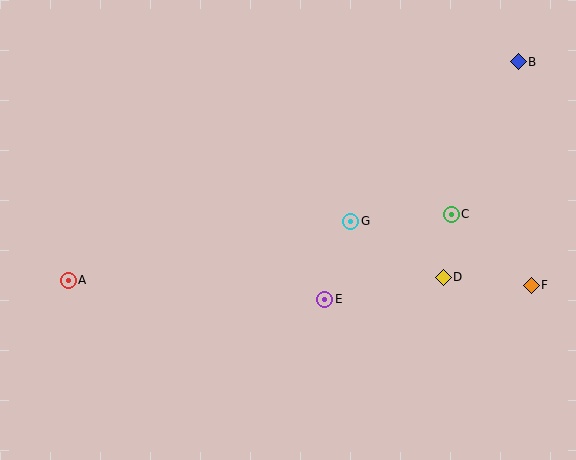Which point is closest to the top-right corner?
Point B is closest to the top-right corner.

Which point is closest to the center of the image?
Point G at (351, 221) is closest to the center.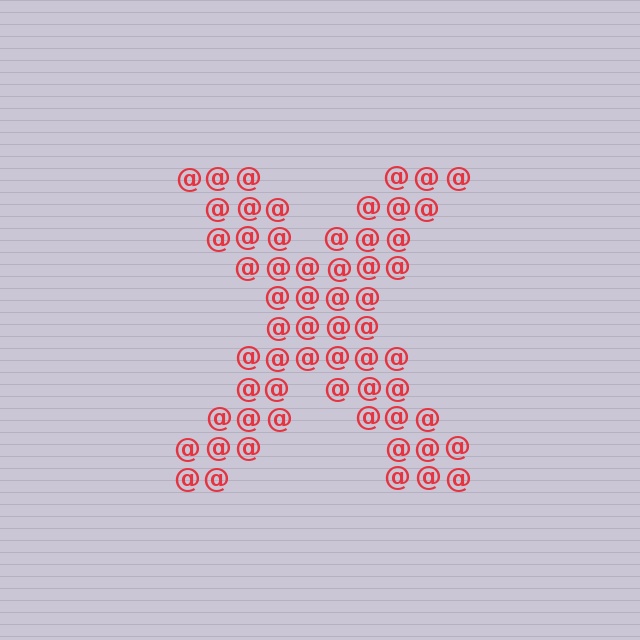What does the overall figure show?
The overall figure shows the letter X.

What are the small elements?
The small elements are at signs.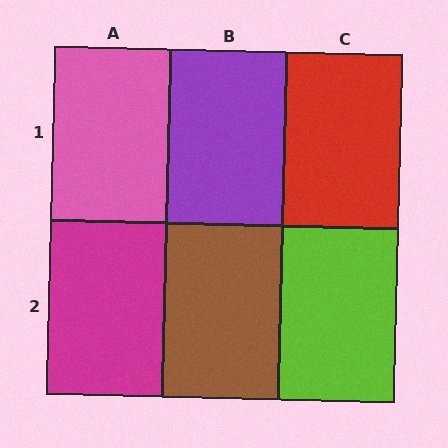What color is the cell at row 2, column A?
Magenta.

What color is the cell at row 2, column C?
Lime.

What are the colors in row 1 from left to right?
Pink, purple, red.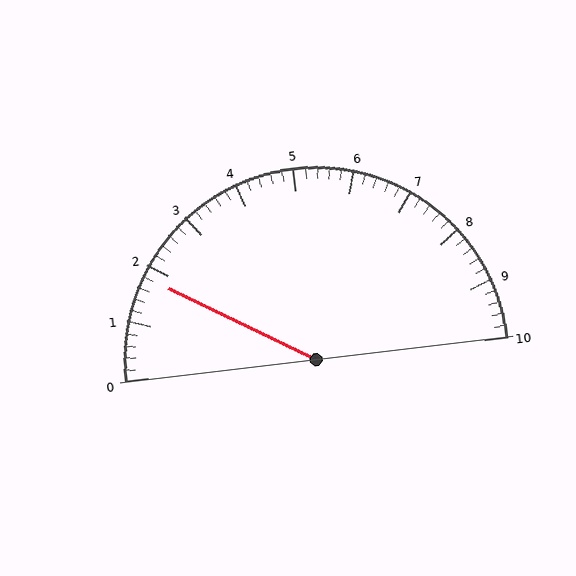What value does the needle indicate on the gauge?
The needle indicates approximately 1.8.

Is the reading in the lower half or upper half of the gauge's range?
The reading is in the lower half of the range (0 to 10).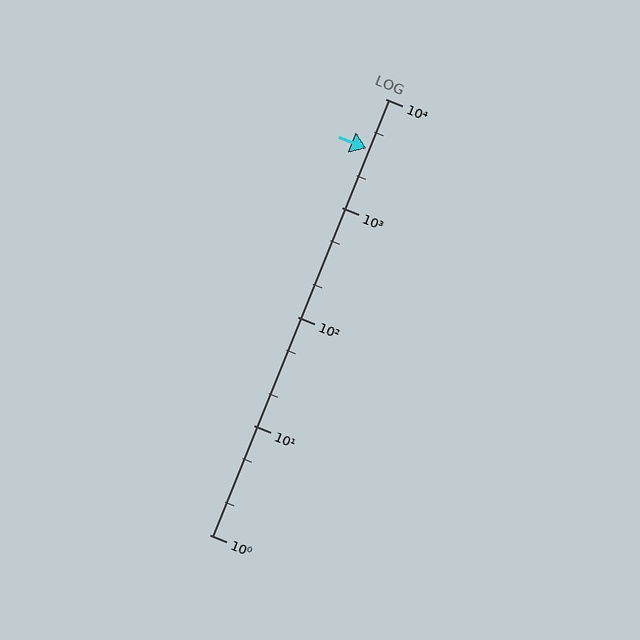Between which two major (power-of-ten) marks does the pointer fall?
The pointer is between 1000 and 10000.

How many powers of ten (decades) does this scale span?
The scale spans 4 decades, from 1 to 10000.